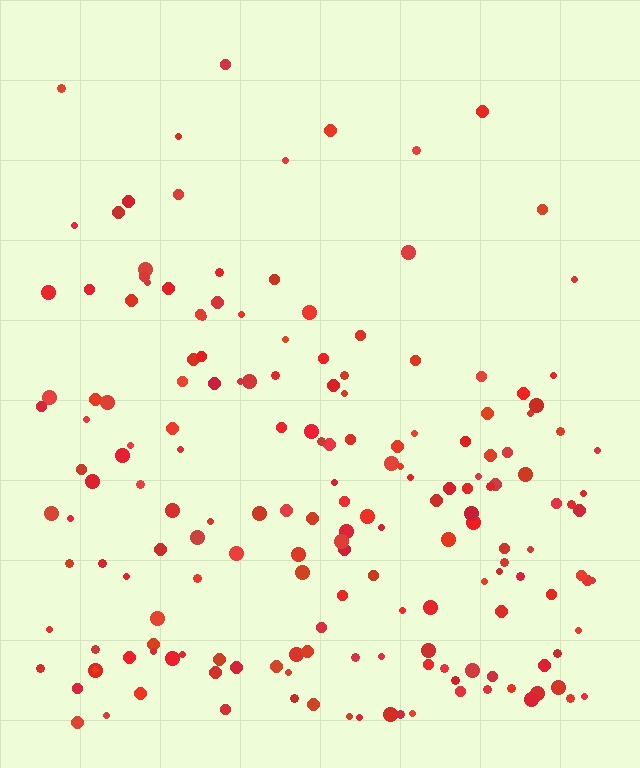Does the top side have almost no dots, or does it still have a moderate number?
Still a moderate number, just noticeably fewer than the bottom.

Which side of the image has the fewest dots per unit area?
The top.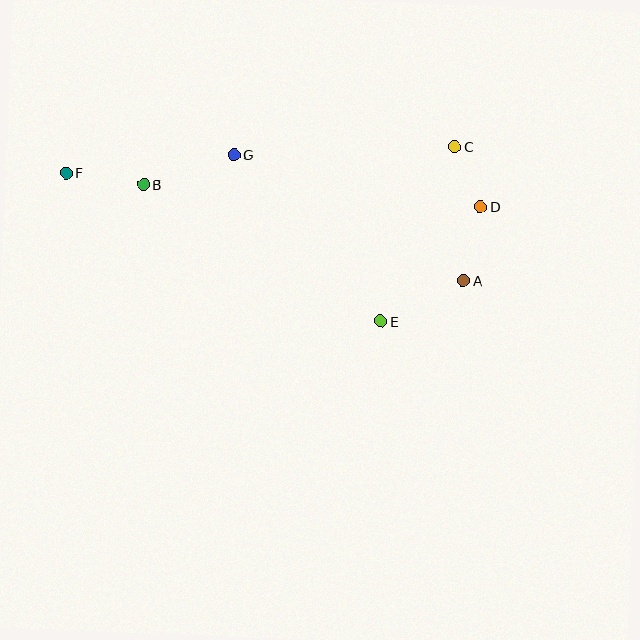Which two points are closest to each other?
Points C and D are closest to each other.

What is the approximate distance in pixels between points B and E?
The distance between B and E is approximately 274 pixels.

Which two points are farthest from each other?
Points D and F are farthest from each other.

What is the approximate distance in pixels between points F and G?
The distance between F and G is approximately 169 pixels.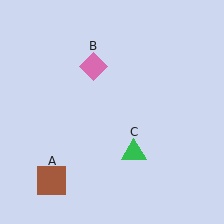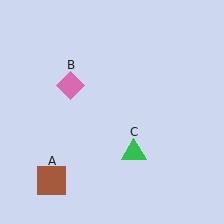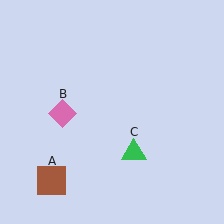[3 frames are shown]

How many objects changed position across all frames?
1 object changed position: pink diamond (object B).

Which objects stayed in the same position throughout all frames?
Brown square (object A) and green triangle (object C) remained stationary.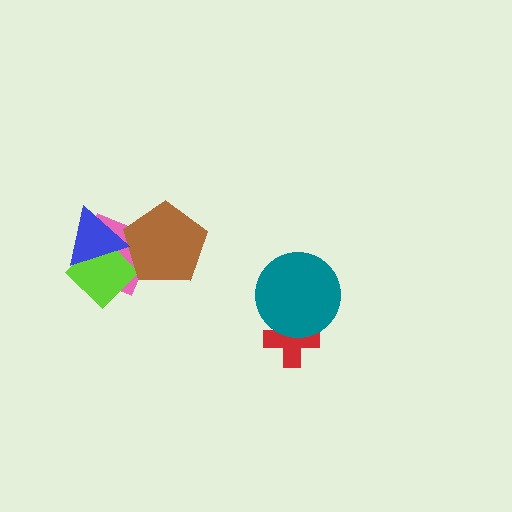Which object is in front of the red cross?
The teal circle is in front of the red cross.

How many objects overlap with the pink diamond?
3 objects overlap with the pink diamond.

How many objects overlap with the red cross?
1 object overlaps with the red cross.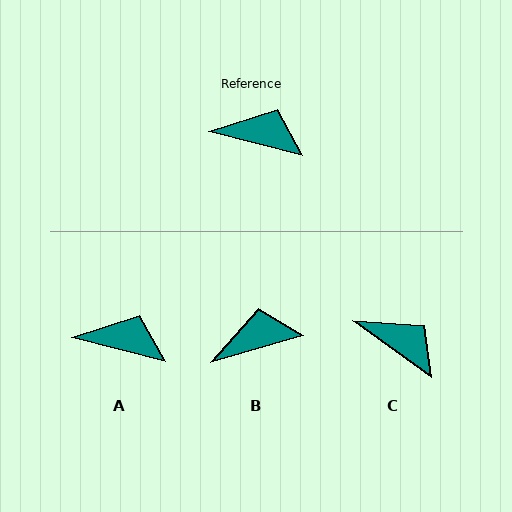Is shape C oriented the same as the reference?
No, it is off by about 22 degrees.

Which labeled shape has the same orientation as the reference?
A.